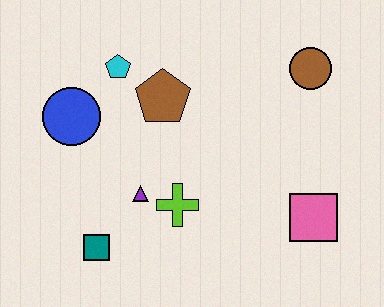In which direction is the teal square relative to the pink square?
The teal square is to the left of the pink square.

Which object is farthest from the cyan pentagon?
The pink square is farthest from the cyan pentagon.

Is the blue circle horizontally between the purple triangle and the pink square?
No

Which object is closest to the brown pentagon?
The cyan pentagon is closest to the brown pentagon.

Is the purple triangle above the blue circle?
No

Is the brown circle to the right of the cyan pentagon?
Yes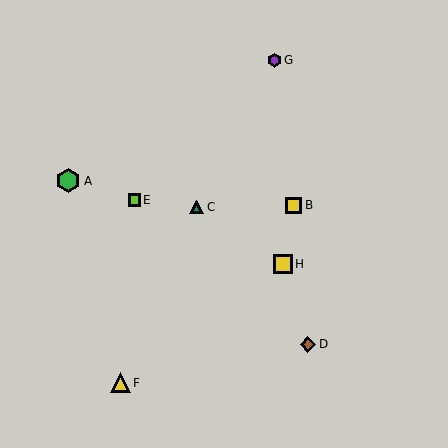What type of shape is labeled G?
Shape G is a purple hexagon.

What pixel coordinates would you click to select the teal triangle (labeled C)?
Click at (197, 207) to select the teal triangle C.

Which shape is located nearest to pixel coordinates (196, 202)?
The teal triangle (labeled C) at (197, 207) is nearest to that location.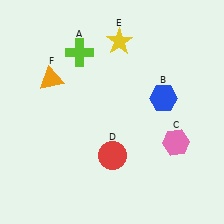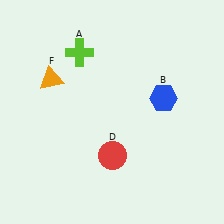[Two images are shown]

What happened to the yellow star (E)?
The yellow star (E) was removed in Image 2. It was in the top-right area of Image 1.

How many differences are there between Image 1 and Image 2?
There are 2 differences between the two images.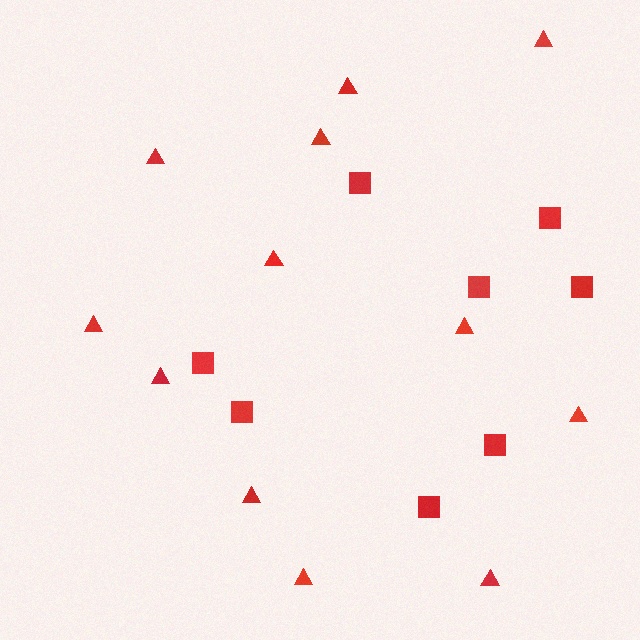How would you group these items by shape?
There are 2 groups: one group of squares (8) and one group of triangles (12).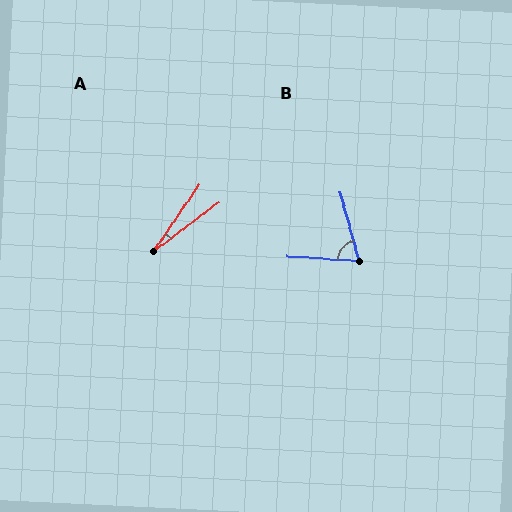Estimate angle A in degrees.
Approximately 18 degrees.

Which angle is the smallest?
A, at approximately 18 degrees.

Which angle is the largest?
B, at approximately 71 degrees.